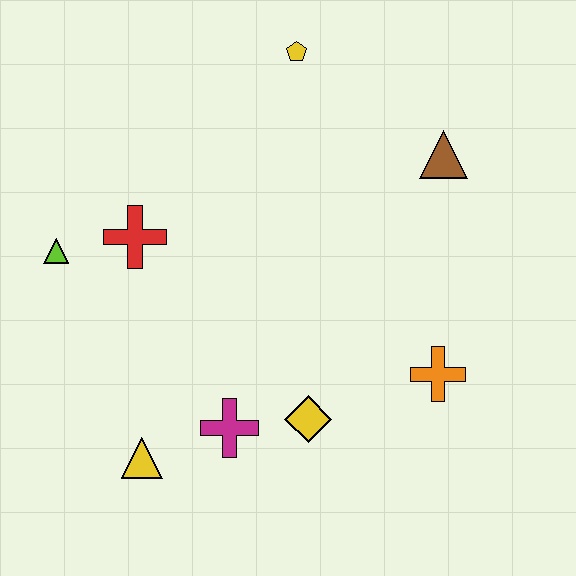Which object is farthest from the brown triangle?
The yellow triangle is farthest from the brown triangle.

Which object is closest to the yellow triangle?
The magenta cross is closest to the yellow triangle.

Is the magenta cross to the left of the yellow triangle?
No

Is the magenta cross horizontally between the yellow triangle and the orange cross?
Yes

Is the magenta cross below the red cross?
Yes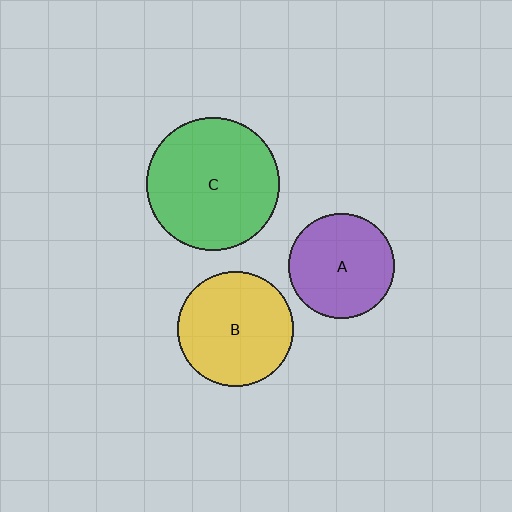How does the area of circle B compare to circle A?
Approximately 1.2 times.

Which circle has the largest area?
Circle C (green).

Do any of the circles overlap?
No, none of the circles overlap.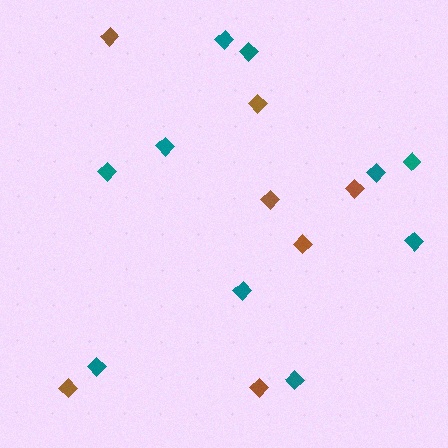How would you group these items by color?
There are 2 groups: one group of brown diamonds (7) and one group of teal diamonds (10).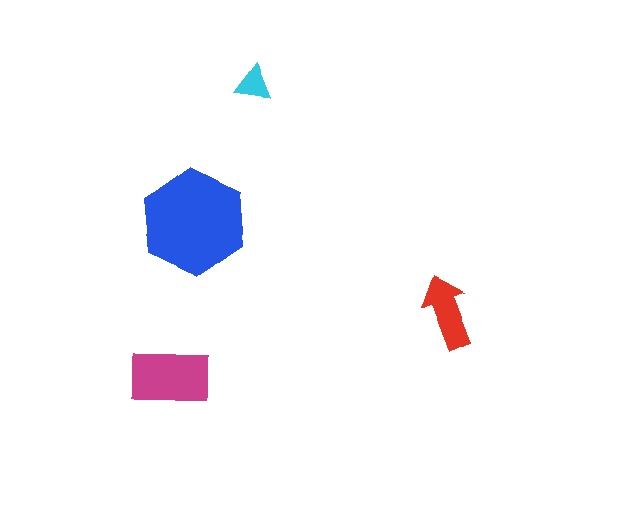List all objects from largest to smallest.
The blue hexagon, the magenta rectangle, the red arrow, the cyan triangle.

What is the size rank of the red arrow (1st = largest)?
3rd.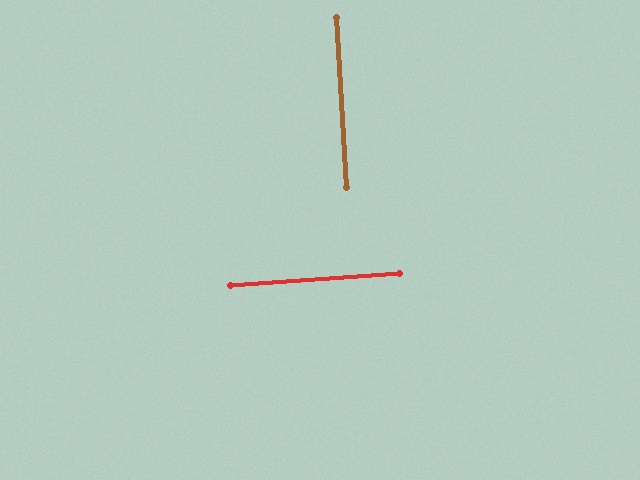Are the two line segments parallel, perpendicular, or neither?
Perpendicular — they meet at approximately 89°.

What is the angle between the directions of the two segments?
Approximately 89 degrees.